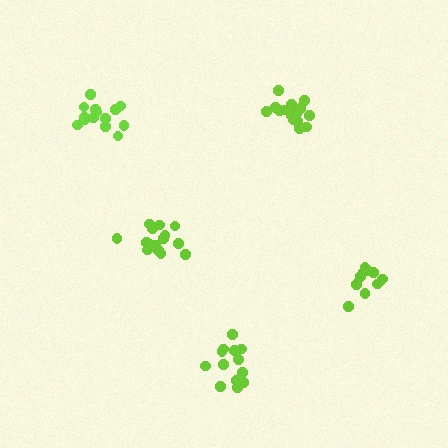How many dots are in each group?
Group 1: 13 dots, Group 2: 16 dots, Group 3: 14 dots, Group 4: 11 dots, Group 5: 15 dots (69 total).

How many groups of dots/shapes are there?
There are 5 groups.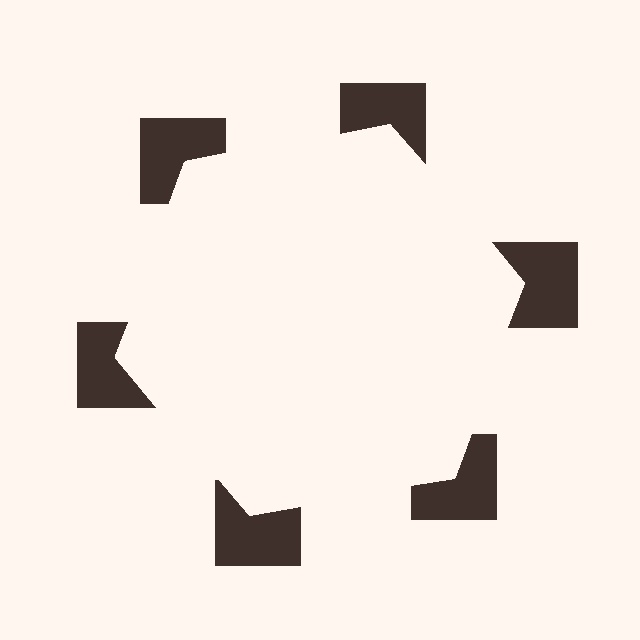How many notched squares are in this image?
There are 6 — one at each vertex of the illusory hexagon.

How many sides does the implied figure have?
6 sides.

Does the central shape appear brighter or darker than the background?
It typically appears slightly brighter than the background, even though no actual brightness change is drawn.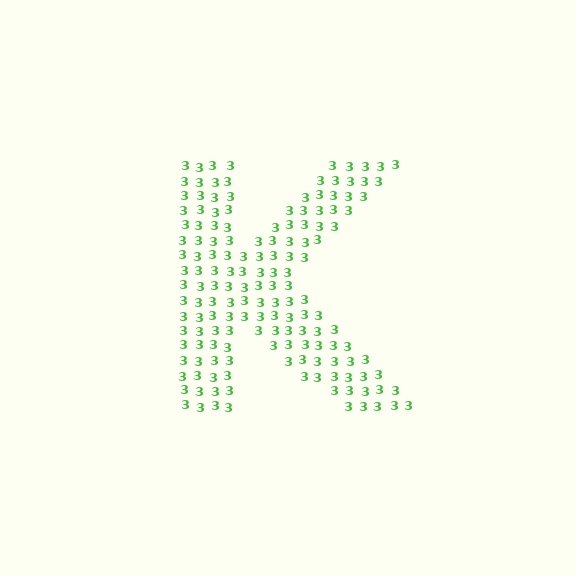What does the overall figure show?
The overall figure shows the letter K.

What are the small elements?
The small elements are digit 3's.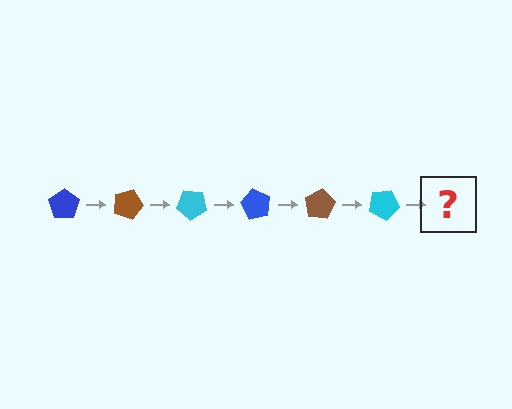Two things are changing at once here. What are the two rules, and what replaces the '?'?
The two rules are that it rotates 20 degrees each step and the color cycles through blue, brown, and cyan. The '?' should be a blue pentagon, rotated 120 degrees from the start.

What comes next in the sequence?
The next element should be a blue pentagon, rotated 120 degrees from the start.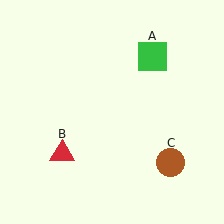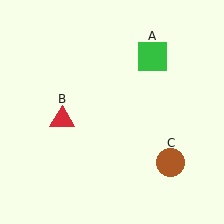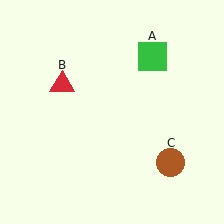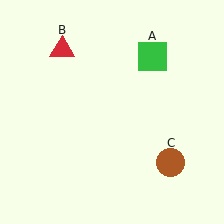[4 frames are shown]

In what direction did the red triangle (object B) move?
The red triangle (object B) moved up.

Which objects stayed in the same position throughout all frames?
Green square (object A) and brown circle (object C) remained stationary.